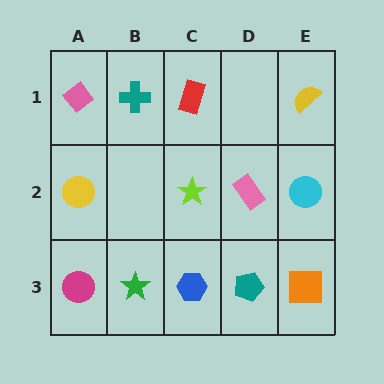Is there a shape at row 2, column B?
No, that cell is empty.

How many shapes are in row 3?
5 shapes.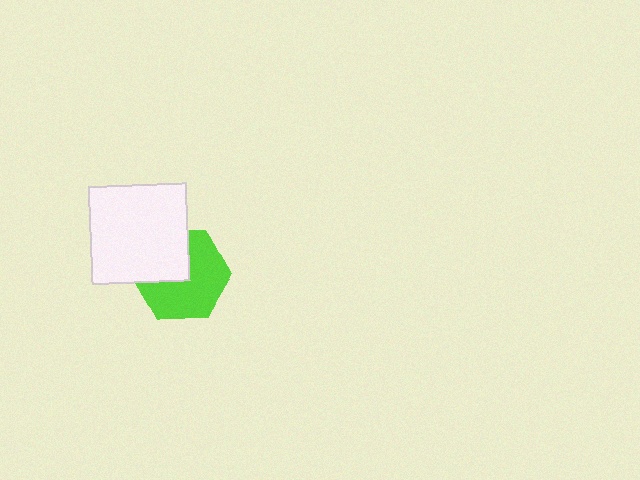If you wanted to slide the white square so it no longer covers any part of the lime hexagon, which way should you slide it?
Slide it toward the upper-left — that is the most direct way to separate the two shapes.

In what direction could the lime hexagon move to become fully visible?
The lime hexagon could move toward the lower-right. That would shift it out from behind the white square entirely.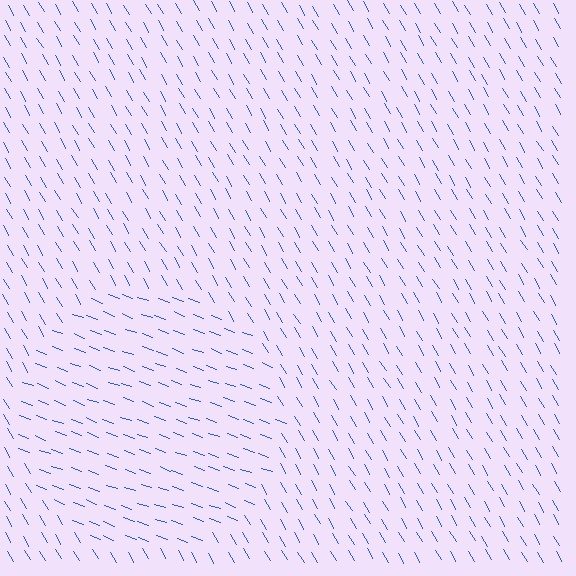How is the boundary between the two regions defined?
The boundary is defined purely by a change in line orientation (approximately 39 degrees difference). All lines are the same color and thickness.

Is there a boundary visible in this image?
Yes, there is a texture boundary formed by a change in line orientation.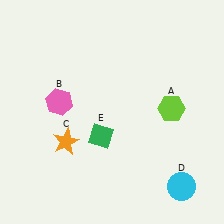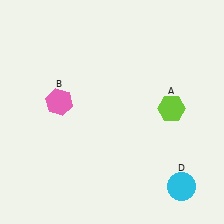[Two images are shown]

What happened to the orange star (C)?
The orange star (C) was removed in Image 2. It was in the bottom-left area of Image 1.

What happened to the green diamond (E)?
The green diamond (E) was removed in Image 2. It was in the bottom-left area of Image 1.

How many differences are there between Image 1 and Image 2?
There are 2 differences between the two images.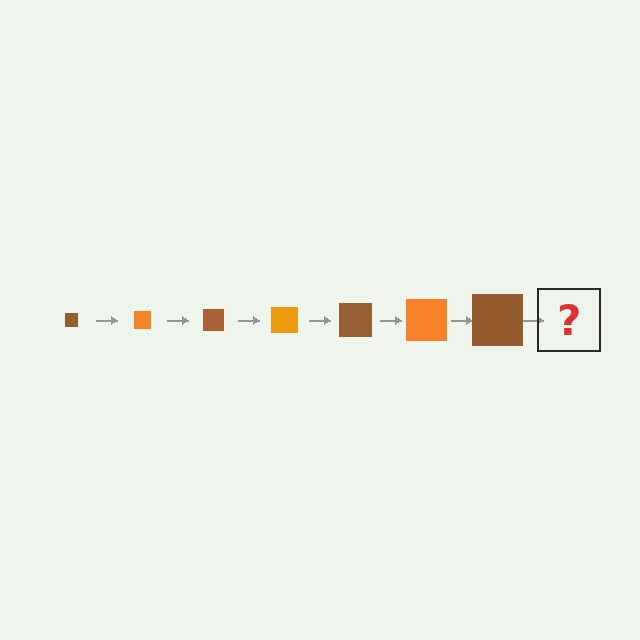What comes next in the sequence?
The next element should be an orange square, larger than the previous one.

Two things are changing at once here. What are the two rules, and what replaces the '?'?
The two rules are that the square grows larger each step and the color cycles through brown and orange. The '?' should be an orange square, larger than the previous one.